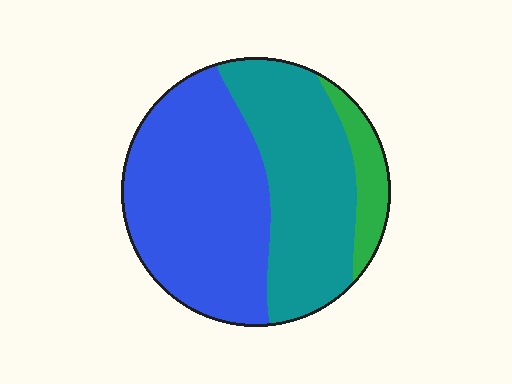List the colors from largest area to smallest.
From largest to smallest: blue, teal, green.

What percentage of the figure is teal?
Teal covers around 40% of the figure.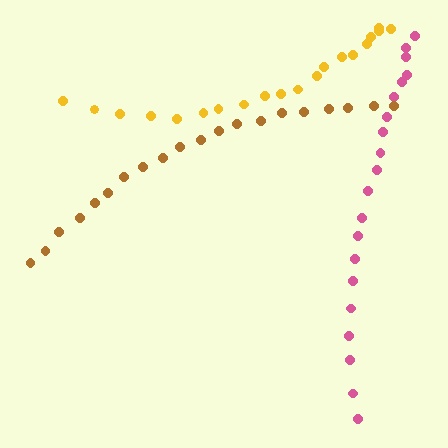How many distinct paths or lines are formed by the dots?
There are 3 distinct paths.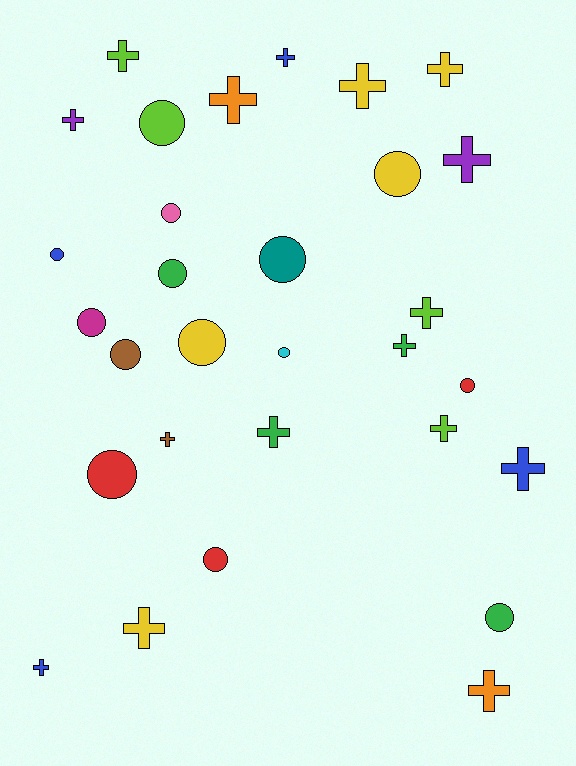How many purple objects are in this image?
There are 2 purple objects.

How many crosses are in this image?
There are 16 crosses.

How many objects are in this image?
There are 30 objects.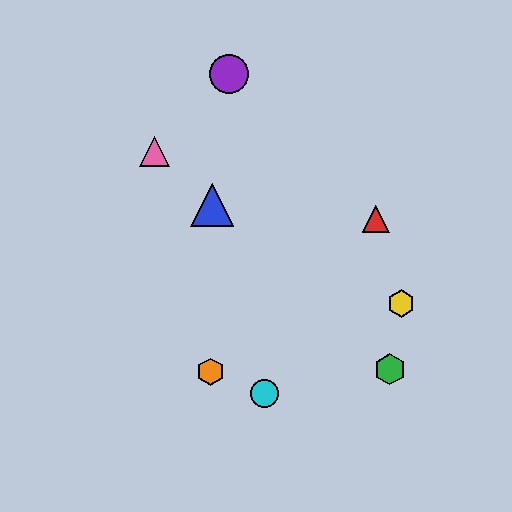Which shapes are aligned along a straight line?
The blue triangle, the green hexagon, the pink triangle are aligned along a straight line.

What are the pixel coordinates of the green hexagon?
The green hexagon is at (390, 369).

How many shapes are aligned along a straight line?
3 shapes (the blue triangle, the green hexagon, the pink triangle) are aligned along a straight line.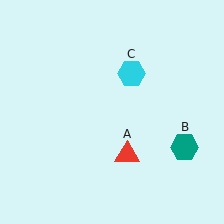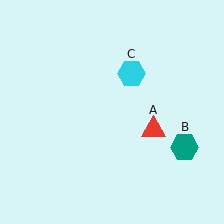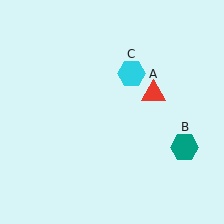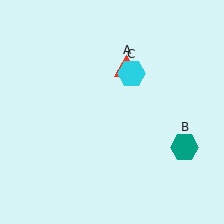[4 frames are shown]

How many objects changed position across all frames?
1 object changed position: red triangle (object A).